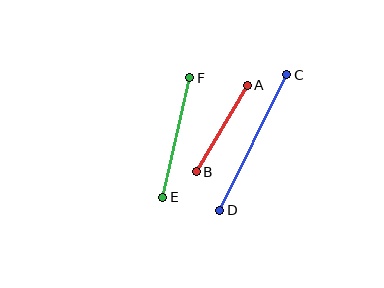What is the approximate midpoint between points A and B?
The midpoint is at approximately (222, 128) pixels.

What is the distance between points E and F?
The distance is approximately 123 pixels.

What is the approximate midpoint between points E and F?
The midpoint is at approximately (176, 137) pixels.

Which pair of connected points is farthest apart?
Points C and D are farthest apart.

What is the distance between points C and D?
The distance is approximately 151 pixels.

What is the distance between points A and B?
The distance is approximately 101 pixels.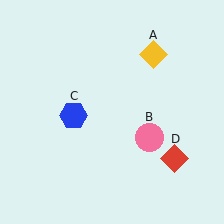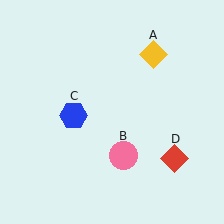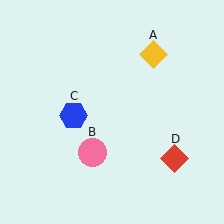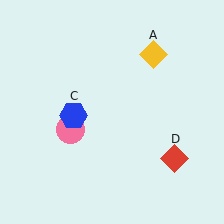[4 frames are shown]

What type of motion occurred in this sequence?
The pink circle (object B) rotated clockwise around the center of the scene.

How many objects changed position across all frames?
1 object changed position: pink circle (object B).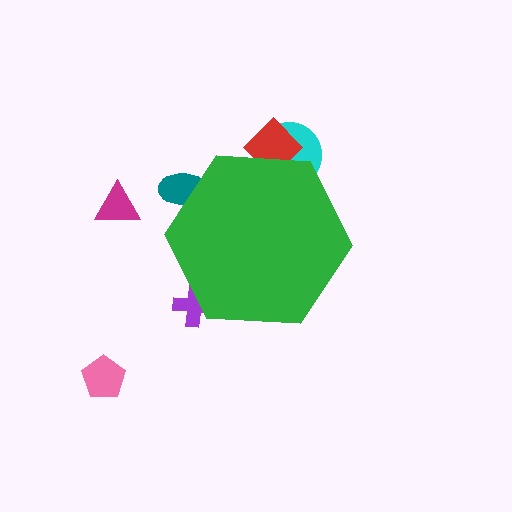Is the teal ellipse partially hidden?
Yes, the teal ellipse is partially hidden behind the green hexagon.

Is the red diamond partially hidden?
Yes, the red diamond is partially hidden behind the green hexagon.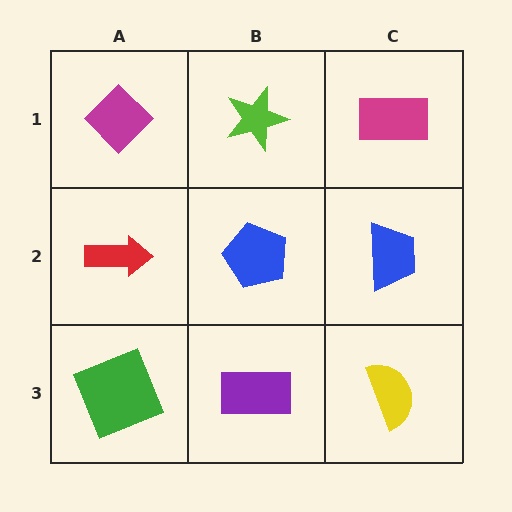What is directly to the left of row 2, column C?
A blue pentagon.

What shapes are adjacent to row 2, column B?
A lime star (row 1, column B), a purple rectangle (row 3, column B), a red arrow (row 2, column A), a blue trapezoid (row 2, column C).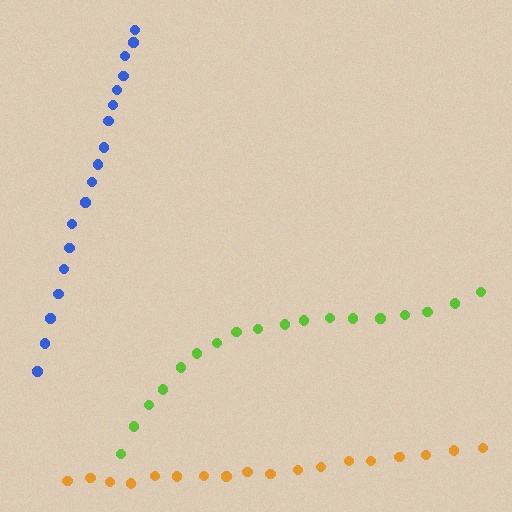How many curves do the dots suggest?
There are 3 distinct paths.